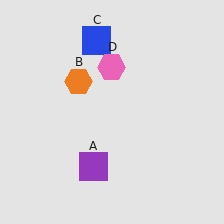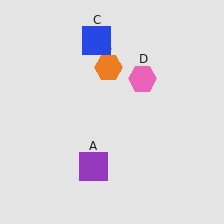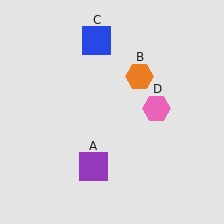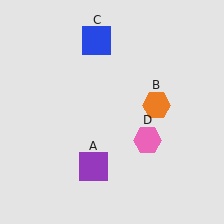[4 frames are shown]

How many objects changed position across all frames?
2 objects changed position: orange hexagon (object B), pink hexagon (object D).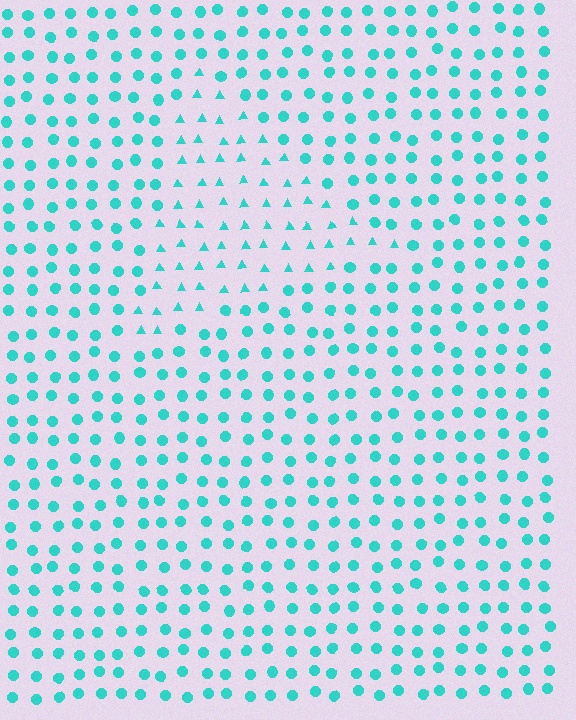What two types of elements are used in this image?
The image uses triangles inside the triangle region and circles outside it.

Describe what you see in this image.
The image is filled with small cyan elements arranged in a uniform grid. A triangle-shaped region contains triangles, while the surrounding area contains circles. The boundary is defined purely by the change in element shape.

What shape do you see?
I see a triangle.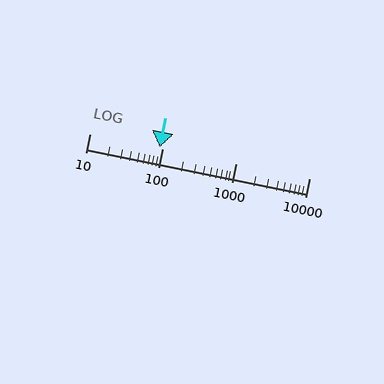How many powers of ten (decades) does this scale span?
The scale spans 3 decades, from 10 to 10000.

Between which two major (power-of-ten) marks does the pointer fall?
The pointer is between 10 and 100.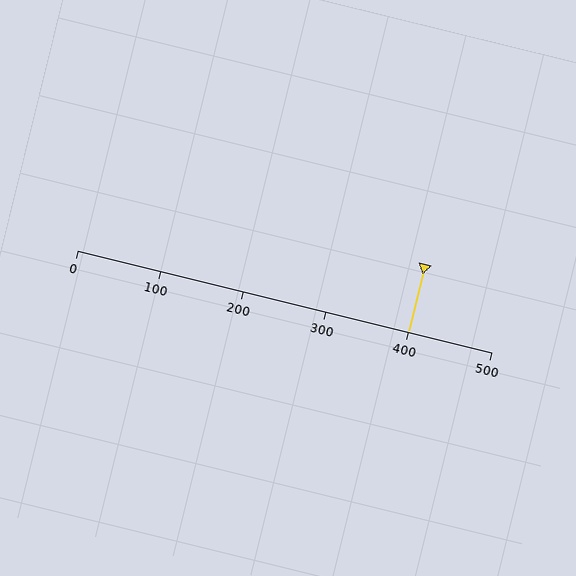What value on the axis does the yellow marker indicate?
The marker indicates approximately 400.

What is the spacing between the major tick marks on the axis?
The major ticks are spaced 100 apart.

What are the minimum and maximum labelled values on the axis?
The axis runs from 0 to 500.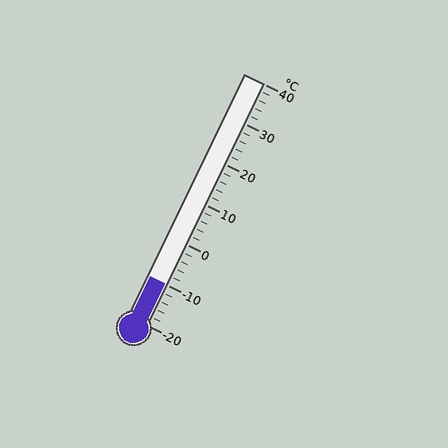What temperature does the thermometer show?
The thermometer shows approximately -10°C.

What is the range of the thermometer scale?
The thermometer scale ranges from -20°C to 40°C.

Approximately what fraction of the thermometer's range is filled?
The thermometer is filled to approximately 15% of its range.